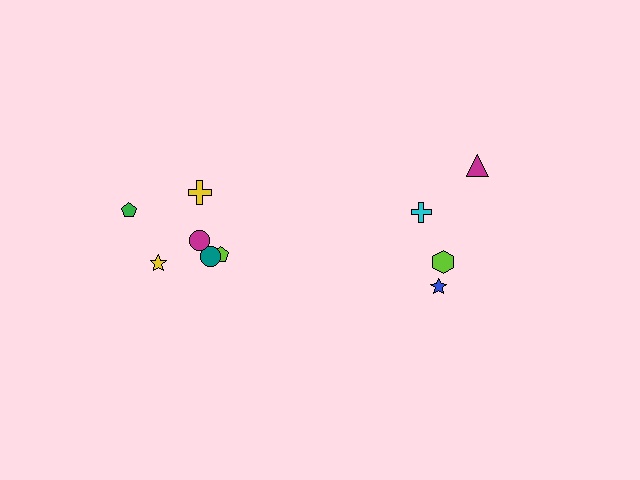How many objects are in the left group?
There are 6 objects.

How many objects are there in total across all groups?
There are 10 objects.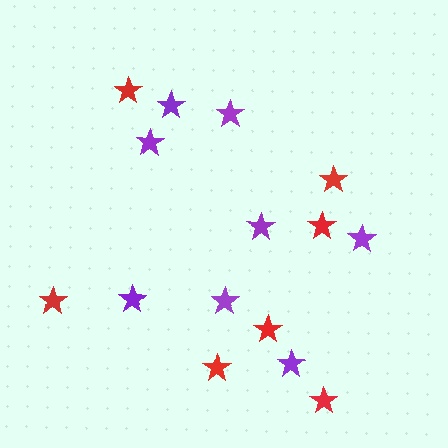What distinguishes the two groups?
There are 2 groups: one group of purple stars (8) and one group of red stars (7).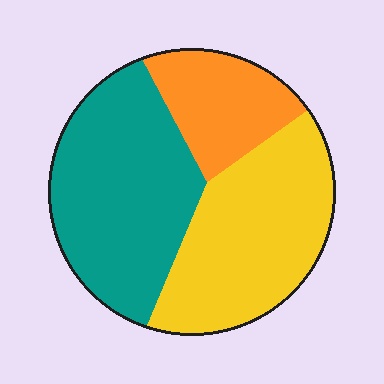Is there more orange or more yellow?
Yellow.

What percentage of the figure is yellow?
Yellow covers 39% of the figure.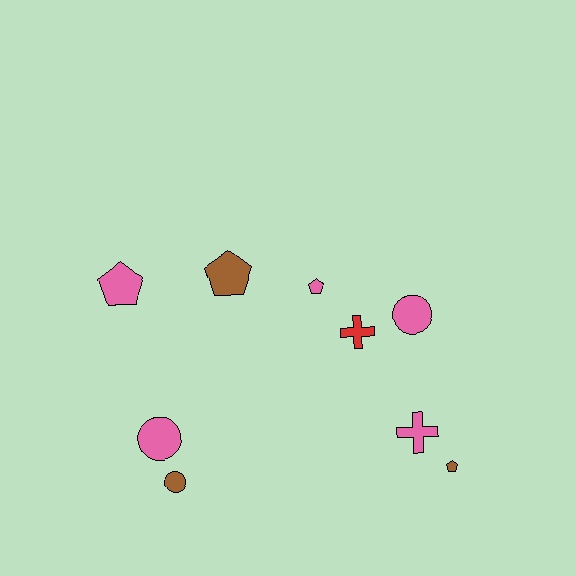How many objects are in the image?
There are 9 objects.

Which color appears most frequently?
Pink, with 5 objects.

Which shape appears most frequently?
Pentagon, with 4 objects.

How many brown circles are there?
There is 1 brown circle.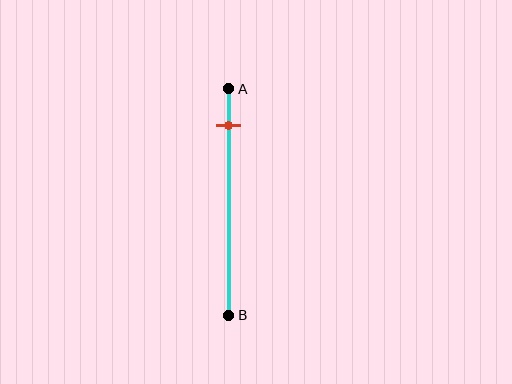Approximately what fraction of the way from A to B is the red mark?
The red mark is approximately 15% of the way from A to B.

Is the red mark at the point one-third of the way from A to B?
No, the mark is at about 15% from A, not at the 33% one-third point.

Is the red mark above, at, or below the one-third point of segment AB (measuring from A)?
The red mark is above the one-third point of segment AB.